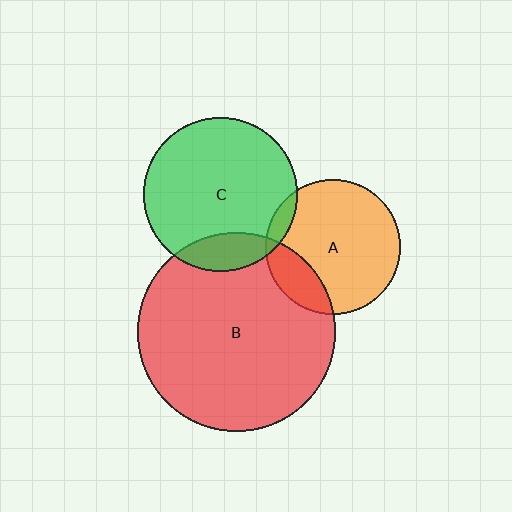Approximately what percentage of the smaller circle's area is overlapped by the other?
Approximately 5%.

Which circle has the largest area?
Circle B (red).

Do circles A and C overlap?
Yes.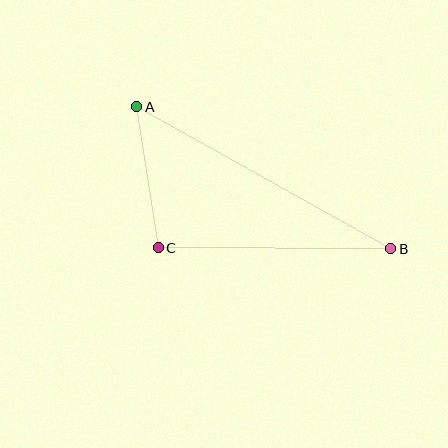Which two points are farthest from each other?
Points A and B are farthest from each other.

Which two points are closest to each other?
Points A and C are closest to each other.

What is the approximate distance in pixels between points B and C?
The distance between B and C is approximately 233 pixels.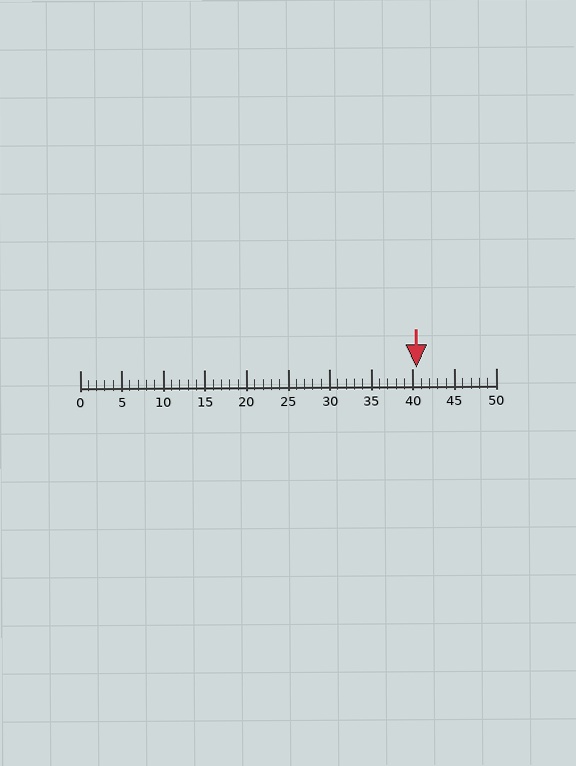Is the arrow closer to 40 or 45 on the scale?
The arrow is closer to 40.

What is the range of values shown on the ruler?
The ruler shows values from 0 to 50.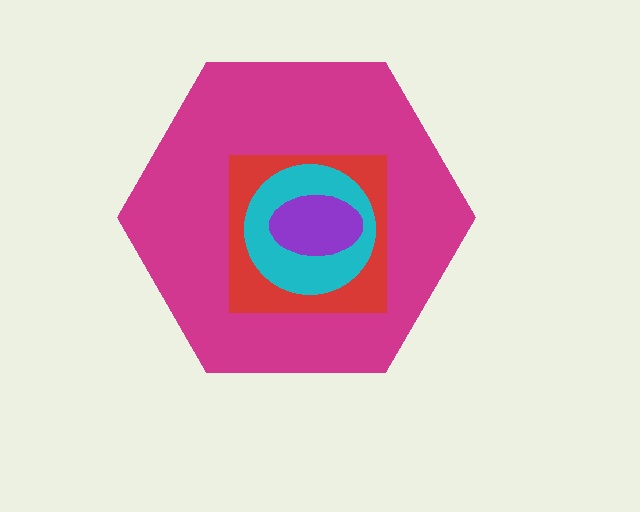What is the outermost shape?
The magenta hexagon.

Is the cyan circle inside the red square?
Yes.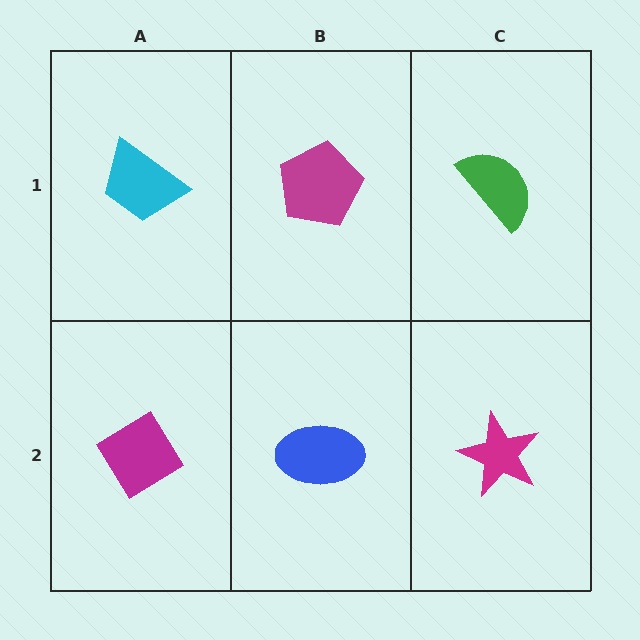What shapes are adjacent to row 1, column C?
A magenta star (row 2, column C), a magenta pentagon (row 1, column B).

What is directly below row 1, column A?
A magenta diamond.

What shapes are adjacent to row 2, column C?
A green semicircle (row 1, column C), a blue ellipse (row 2, column B).